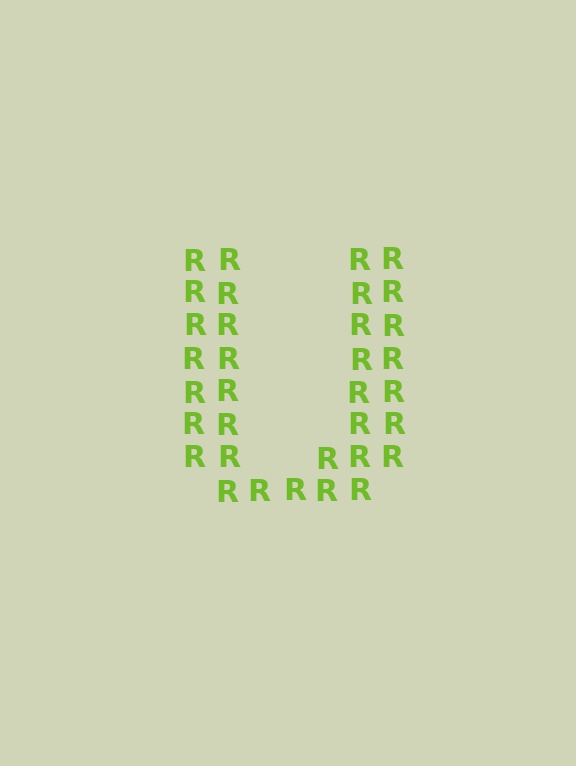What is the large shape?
The large shape is the letter U.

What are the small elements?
The small elements are letter R's.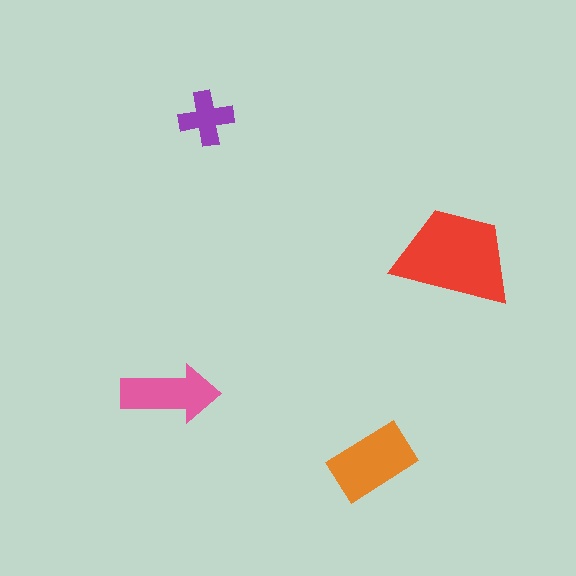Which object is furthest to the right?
The red trapezoid is rightmost.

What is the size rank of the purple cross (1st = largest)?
4th.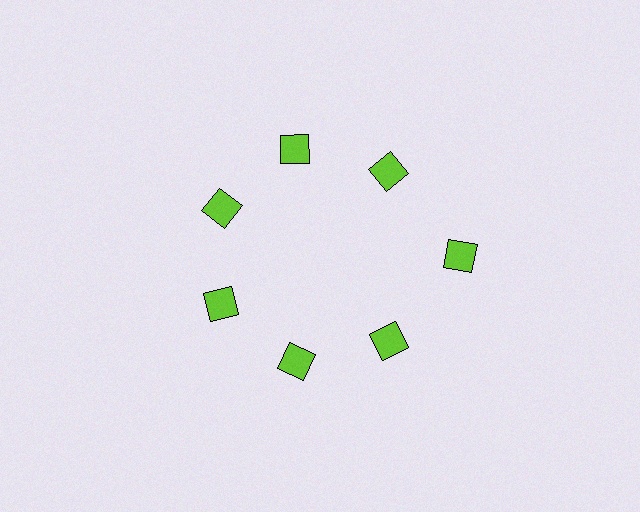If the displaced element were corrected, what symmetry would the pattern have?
It would have 7-fold rotational symmetry — the pattern would map onto itself every 51 degrees.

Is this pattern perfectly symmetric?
No. The 7 lime squares are arranged in a ring, but one element near the 3 o'clock position is pushed outward from the center, breaking the 7-fold rotational symmetry.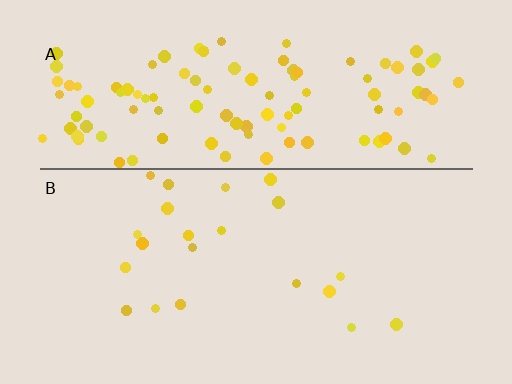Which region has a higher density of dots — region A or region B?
A (the top).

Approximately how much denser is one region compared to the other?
Approximately 5.4× — region A over region B.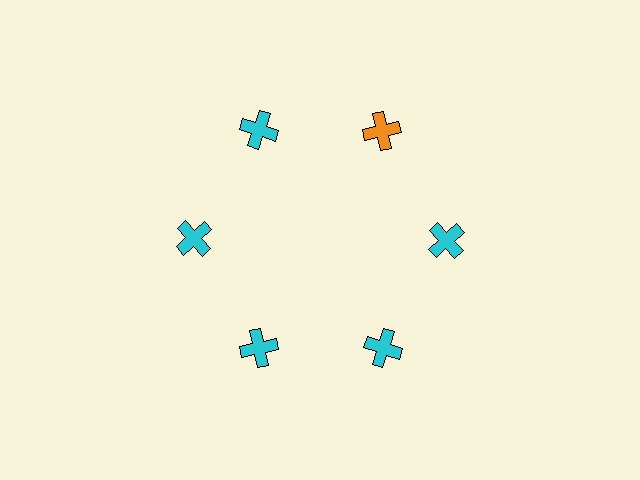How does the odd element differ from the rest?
It has a different color: orange instead of cyan.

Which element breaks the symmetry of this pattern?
The orange cross at roughly the 1 o'clock position breaks the symmetry. All other shapes are cyan crosses.